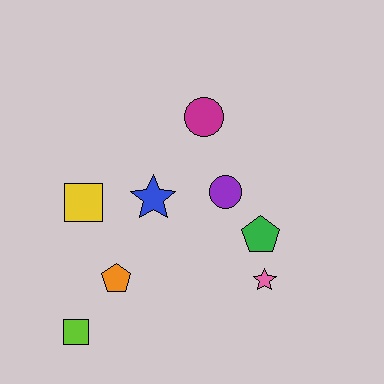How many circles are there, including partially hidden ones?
There are 2 circles.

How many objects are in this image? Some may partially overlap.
There are 8 objects.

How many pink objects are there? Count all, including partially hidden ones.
There is 1 pink object.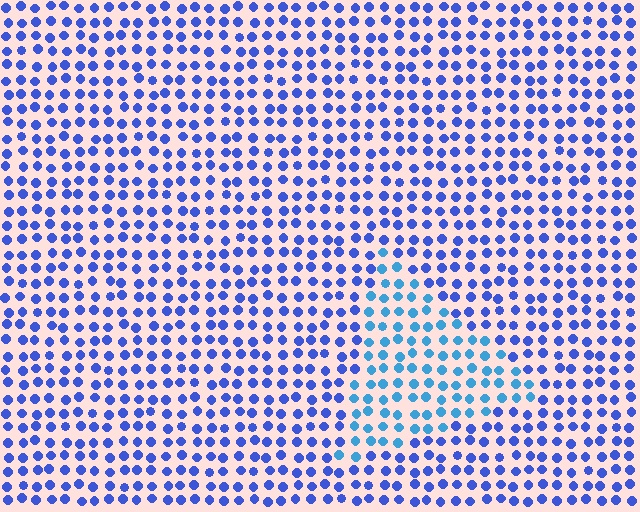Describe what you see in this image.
The image is filled with small blue elements in a uniform arrangement. A triangle-shaped region is visible where the elements are tinted to a slightly different hue, forming a subtle color boundary.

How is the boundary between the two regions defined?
The boundary is defined purely by a slight shift in hue (about 29 degrees). Spacing, size, and orientation are identical on both sides.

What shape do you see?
I see a triangle.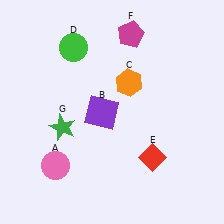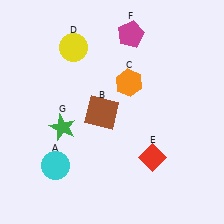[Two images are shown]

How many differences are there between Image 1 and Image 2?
There are 3 differences between the two images.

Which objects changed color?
A changed from pink to cyan. B changed from purple to brown. D changed from green to yellow.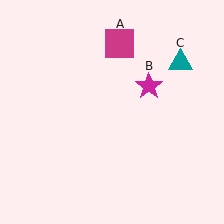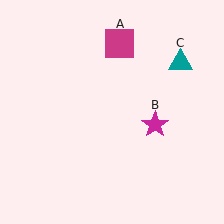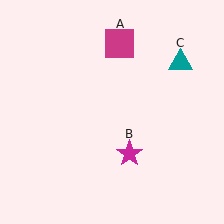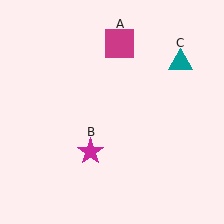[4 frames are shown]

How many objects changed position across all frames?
1 object changed position: magenta star (object B).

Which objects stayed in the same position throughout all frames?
Magenta square (object A) and teal triangle (object C) remained stationary.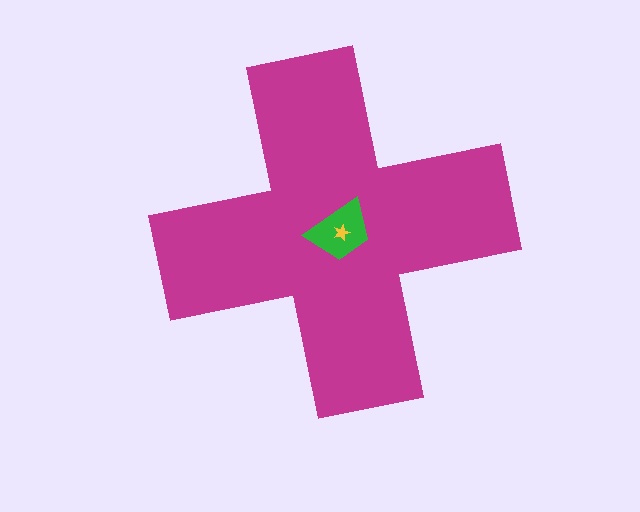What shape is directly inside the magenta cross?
The green trapezoid.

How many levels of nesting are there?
3.